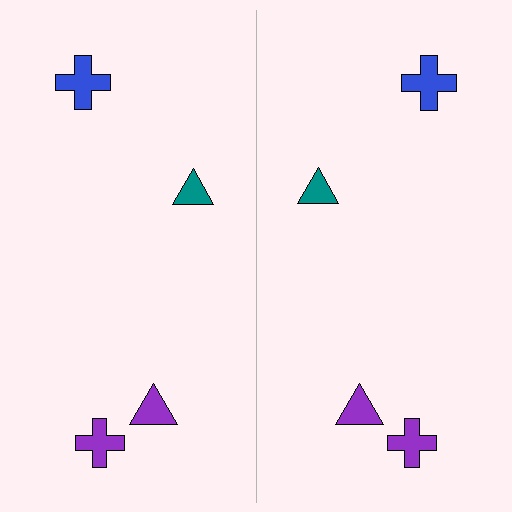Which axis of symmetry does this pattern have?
The pattern has a vertical axis of symmetry running through the center of the image.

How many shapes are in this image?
There are 8 shapes in this image.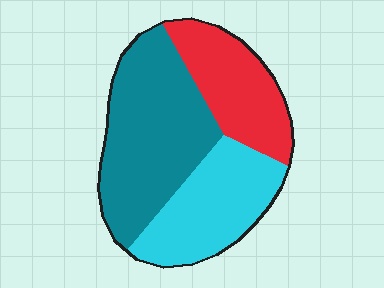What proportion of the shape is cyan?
Cyan covers 30% of the shape.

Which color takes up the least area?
Red, at roughly 25%.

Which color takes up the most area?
Teal, at roughly 45%.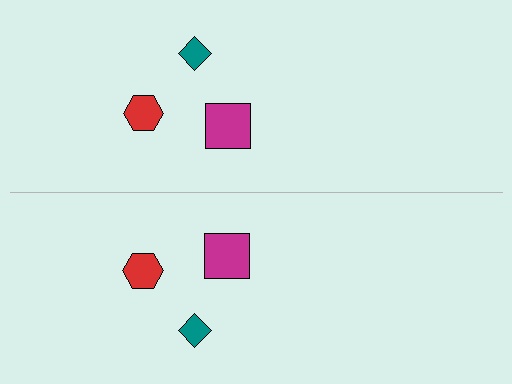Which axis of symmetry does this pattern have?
The pattern has a horizontal axis of symmetry running through the center of the image.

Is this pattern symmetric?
Yes, this pattern has bilateral (reflection) symmetry.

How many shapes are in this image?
There are 6 shapes in this image.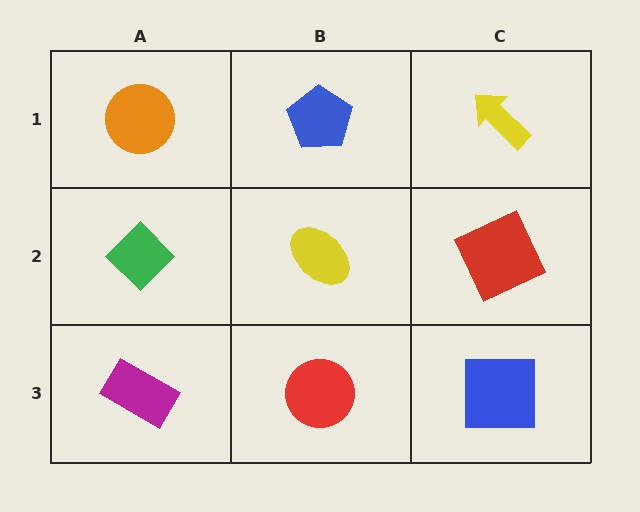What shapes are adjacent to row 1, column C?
A red square (row 2, column C), a blue pentagon (row 1, column B).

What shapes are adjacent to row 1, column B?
A yellow ellipse (row 2, column B), an orange circle (row 1, column A), a yellow arrow (row 1, column C).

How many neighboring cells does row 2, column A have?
3.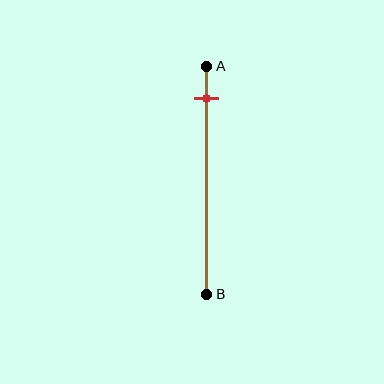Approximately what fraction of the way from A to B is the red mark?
The red mark is approximately 15% of the way from A to B.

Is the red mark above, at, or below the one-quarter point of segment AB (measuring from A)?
The red mark is above the one-quarter point of segment AB.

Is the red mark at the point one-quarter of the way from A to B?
No, the mark is at about 15% from A, not at the 25% one-quarter point.